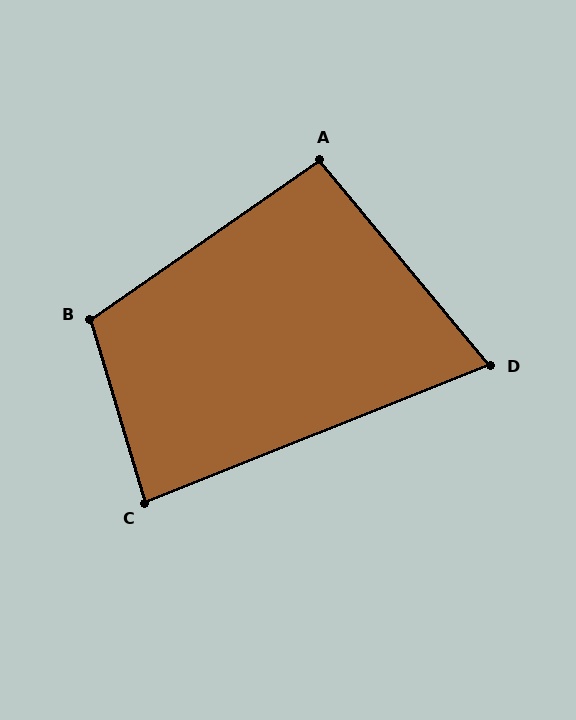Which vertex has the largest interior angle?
B, at approximately 108 degrees.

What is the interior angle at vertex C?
Approximately 85 degrees (approximately right).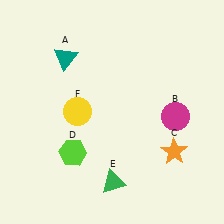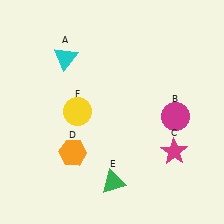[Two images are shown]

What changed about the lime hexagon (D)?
In Image 1, D is lime. In Image 2, it changed to orange.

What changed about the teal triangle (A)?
In Image 1, A is teal. In Image 2, it changed to cyan.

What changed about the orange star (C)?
In Image 1, C is orange. In Image 2, it changed to magenta.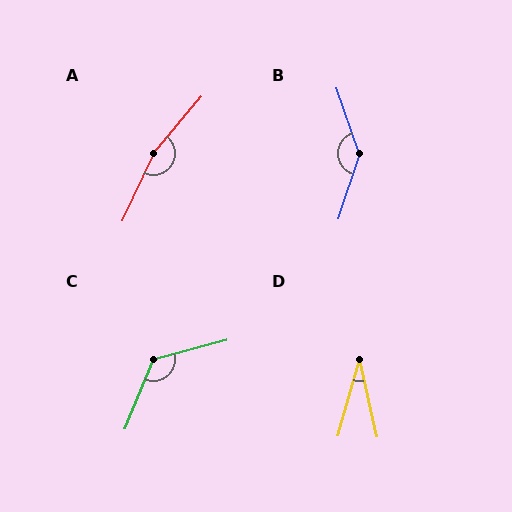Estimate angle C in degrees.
Approximately 128 degrees.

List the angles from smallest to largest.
D (28°), C (128°), B (143°), A (165°).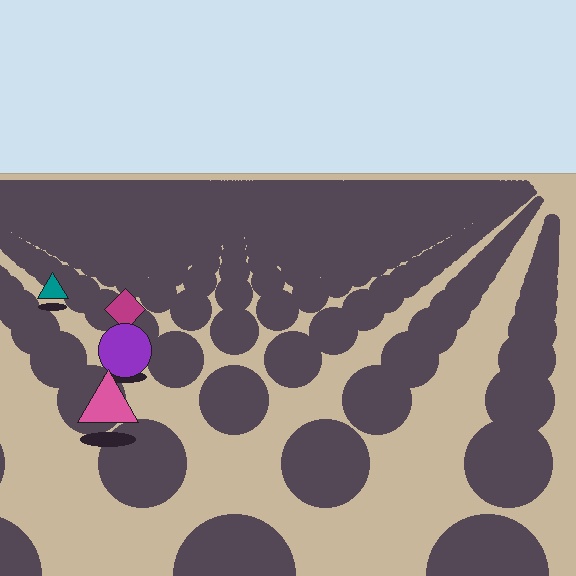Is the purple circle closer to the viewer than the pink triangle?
No. The pink triangle is closer — you can tell from the texture gradient: the ground texture is coarser near it.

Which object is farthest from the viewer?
The teal triangle is farthest from the viewer. It appears smaller and the ground texture around it is denser.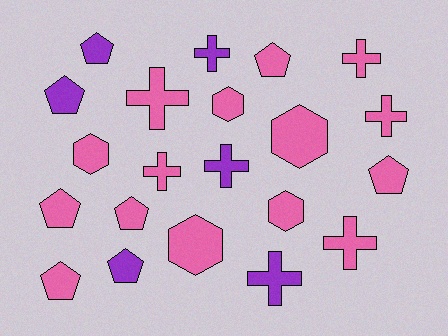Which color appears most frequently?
Pink, with 15 objects.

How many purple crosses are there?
There are 3 purple crosses.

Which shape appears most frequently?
Cross, with 8 objects.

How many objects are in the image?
There are 21 objects.